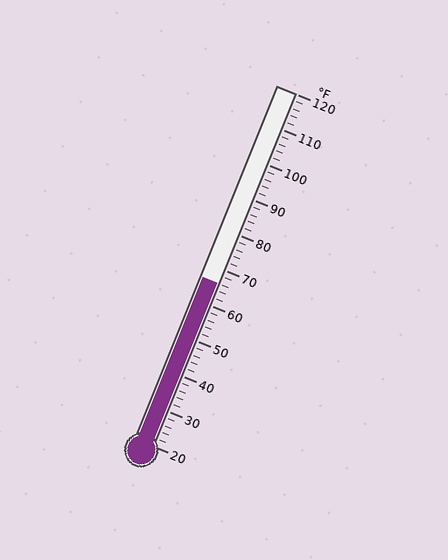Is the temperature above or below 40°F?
The temperature is above 40°F.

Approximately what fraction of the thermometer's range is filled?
The thermometer is filled to approximately 45% of its range.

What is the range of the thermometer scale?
The thermometer scale ranges from 20°F to 120°F.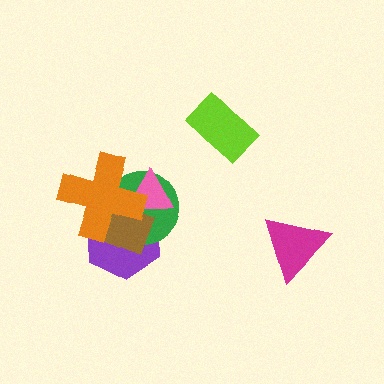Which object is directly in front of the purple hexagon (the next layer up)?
The green circle is directly in front of the purple hexagon.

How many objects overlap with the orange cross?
4 objects overlap with the orange cross.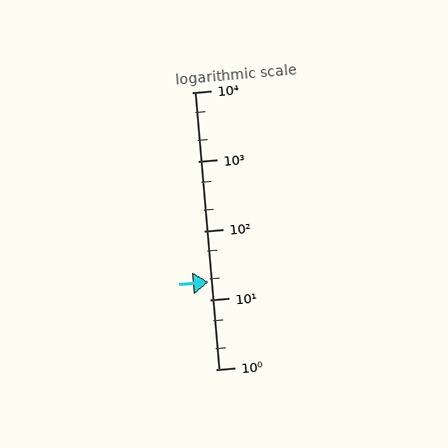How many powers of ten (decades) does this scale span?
The scale spans 4 decades, from 1 to 10000.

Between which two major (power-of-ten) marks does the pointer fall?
The pointer is between 10 and 100.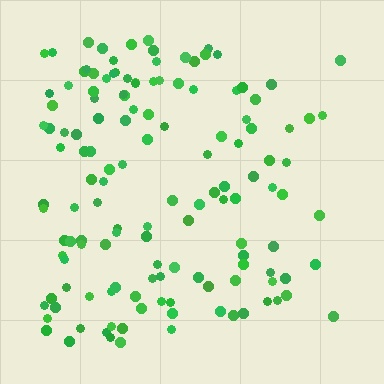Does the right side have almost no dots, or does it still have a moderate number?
Still a moderate number, just noticeably fewer than the left.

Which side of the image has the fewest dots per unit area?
The right.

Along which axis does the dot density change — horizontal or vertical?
Horizontal.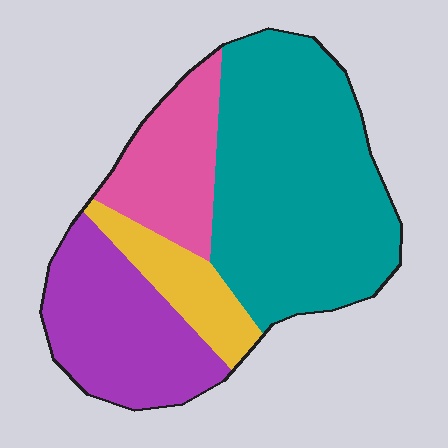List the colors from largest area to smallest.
From largest to smallest: teal, purple, pink, yellow.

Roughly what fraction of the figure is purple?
Purple takes up less than a quarter of the figure.